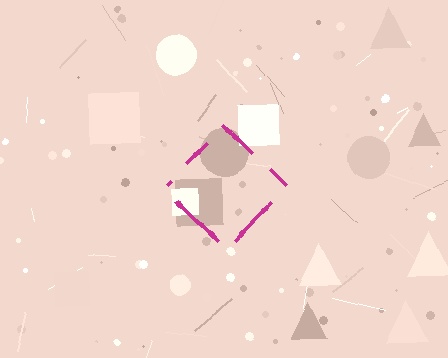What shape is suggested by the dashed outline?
The dashed outline suggests a diamond.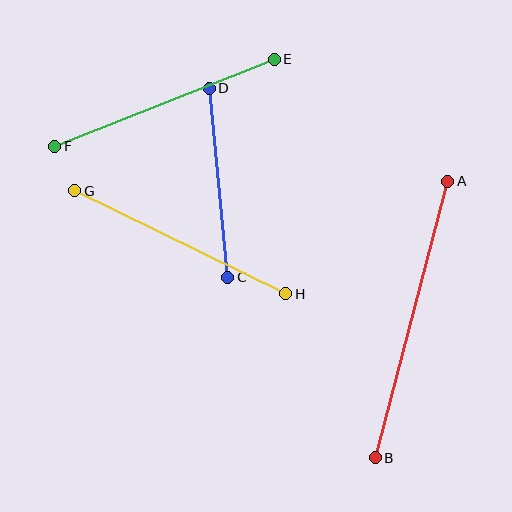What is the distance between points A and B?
The distance is approximately 286 pixels.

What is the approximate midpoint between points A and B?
The midpoint is at approximately (411, 319) pixels.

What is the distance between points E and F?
The distance is approximately 236 pixels.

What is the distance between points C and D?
The distance is approximately 190 pixels.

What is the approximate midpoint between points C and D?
The midpoint is at approximately (218, 183) pixels.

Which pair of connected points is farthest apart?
Points A and B are farthest apart.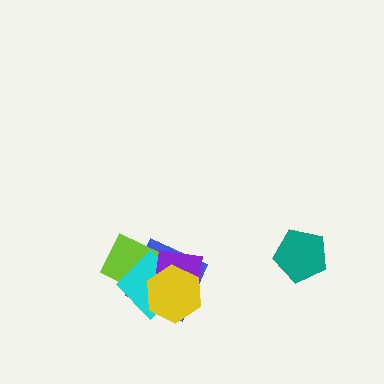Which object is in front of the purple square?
The yellow hexagon is in front of the purple square.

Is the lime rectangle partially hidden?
Yes, it is partially covered by another shape.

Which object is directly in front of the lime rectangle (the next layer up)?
The cyan diamond is directly in front of the lime rectangle.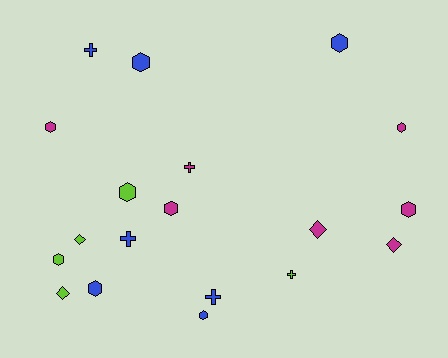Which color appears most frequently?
Magenta, with 7 objects.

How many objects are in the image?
There are 19 objects.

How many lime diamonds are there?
There are 2 lime diamonds.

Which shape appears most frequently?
Hexagon, with 10 objects.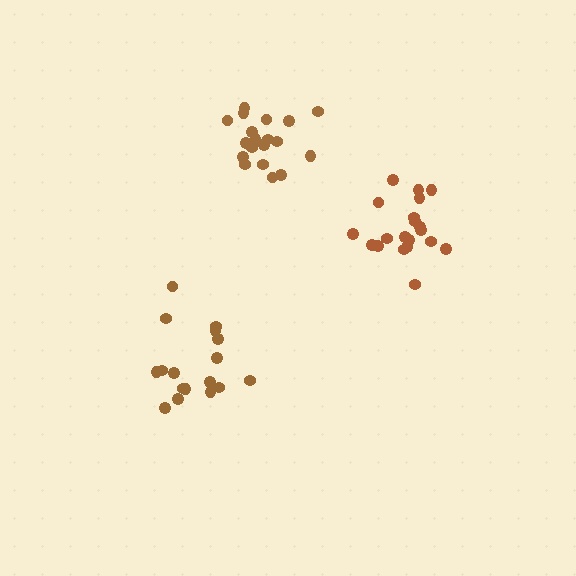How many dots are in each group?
Group 1: 17 dots, Group 2: 20 dots, Group 3: 20 dots (57 total).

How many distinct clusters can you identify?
There are 3 distinct clusters.